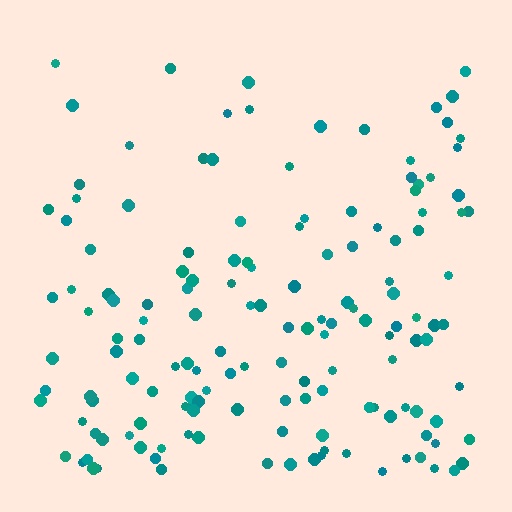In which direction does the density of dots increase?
From top to bottom, with the bottom side densest.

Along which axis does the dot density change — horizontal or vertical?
Vertical.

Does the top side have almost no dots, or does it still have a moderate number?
Still a moderate number, just noticeably fewer than the bottom.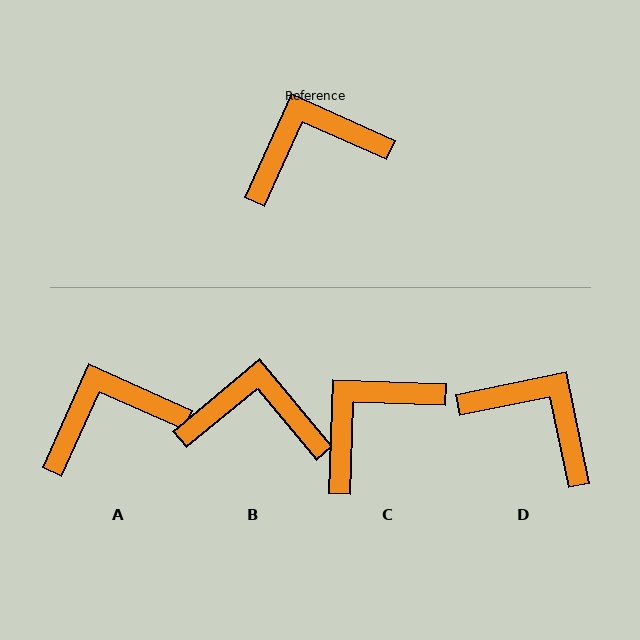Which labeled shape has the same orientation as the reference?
A.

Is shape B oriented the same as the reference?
No, it is off by about 26 degrees.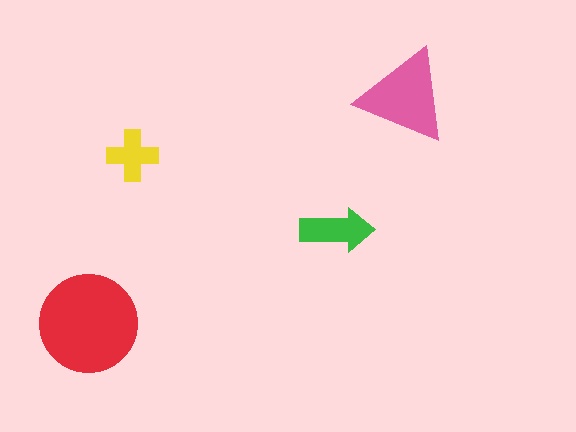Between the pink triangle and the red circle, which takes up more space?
The red circle.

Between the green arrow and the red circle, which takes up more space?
The red circle.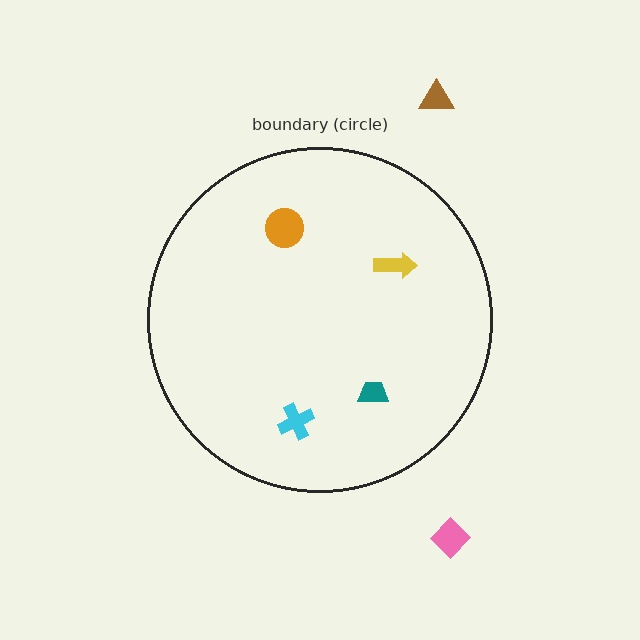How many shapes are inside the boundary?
4 inside, 2 outside.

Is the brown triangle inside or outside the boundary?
Outside.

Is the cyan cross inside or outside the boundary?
Inside.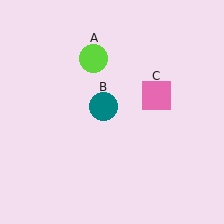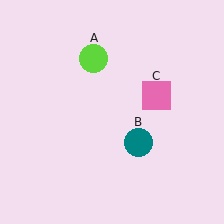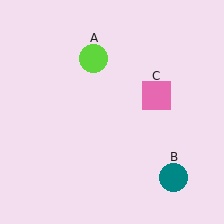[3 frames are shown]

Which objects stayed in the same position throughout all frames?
Lime circle (object A) and pink square (object C) remained stationary.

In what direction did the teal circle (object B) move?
The teal circle (object B) moved down and to the right.